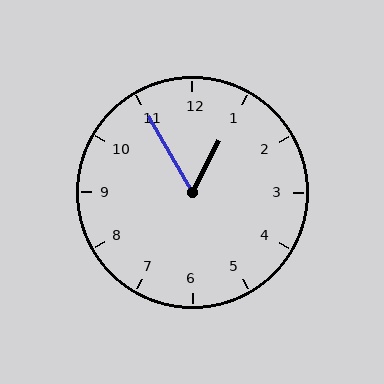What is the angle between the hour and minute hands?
Approximately 58 degrees.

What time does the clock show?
12:55.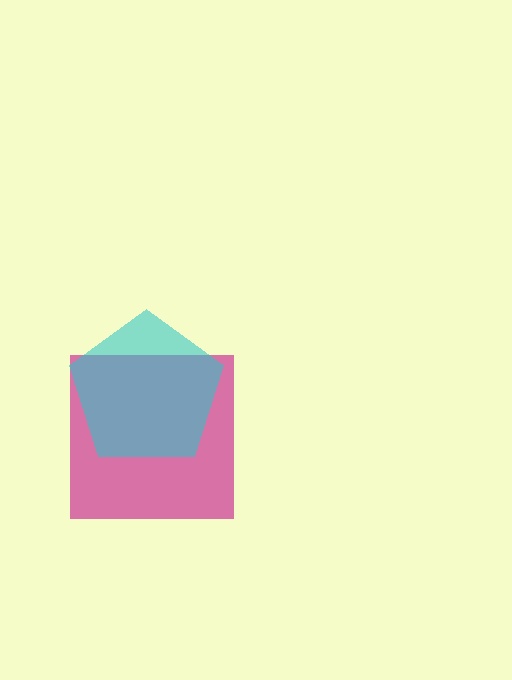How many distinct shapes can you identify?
There are 2 distinct shapes: a magenta square, a cyan pentagon.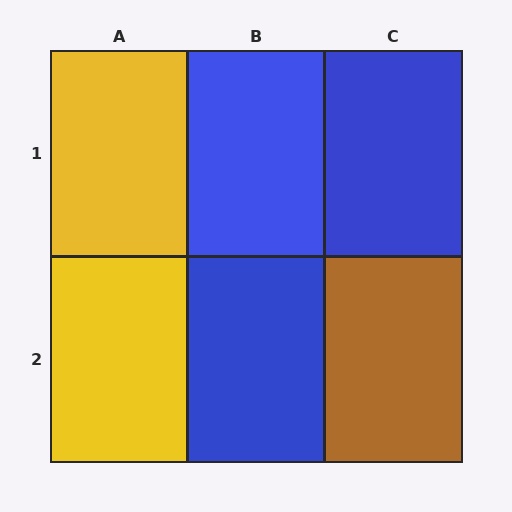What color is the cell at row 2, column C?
Brown.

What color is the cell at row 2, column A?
Yellow.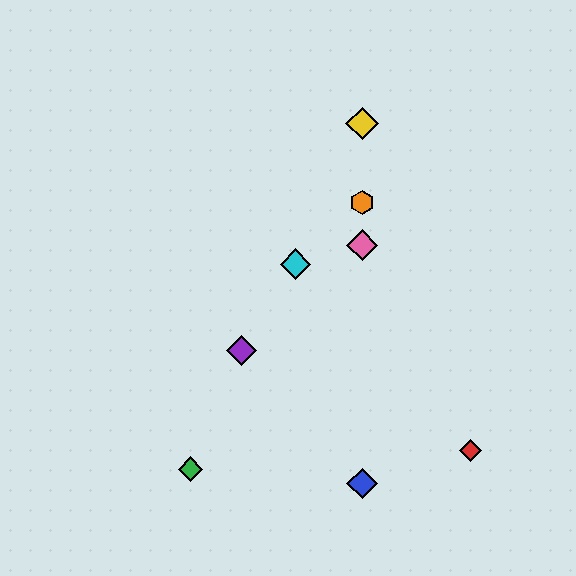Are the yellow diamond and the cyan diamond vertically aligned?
No, the yellow diamond is at x≈362 and the cyan diamond is at x≈296.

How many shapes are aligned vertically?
4 shapes (the blue diamond, the yellow diamond, the orange hexagon, the pink diamond) are aligned vertically.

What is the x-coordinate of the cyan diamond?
The cyan diamond is at x≈296.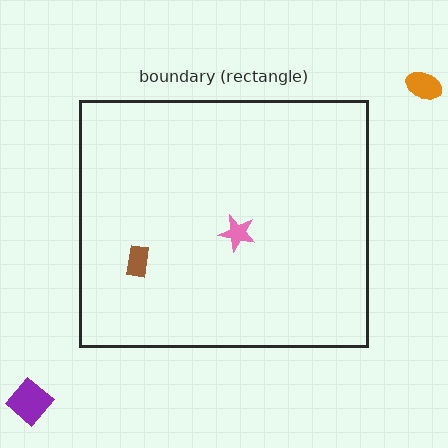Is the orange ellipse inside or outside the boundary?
Outside.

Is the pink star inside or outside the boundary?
Inside.